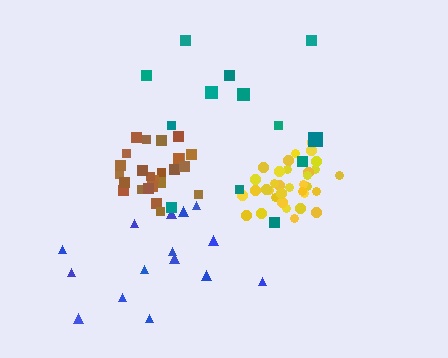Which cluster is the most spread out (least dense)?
Teal.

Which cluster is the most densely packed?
Yellow.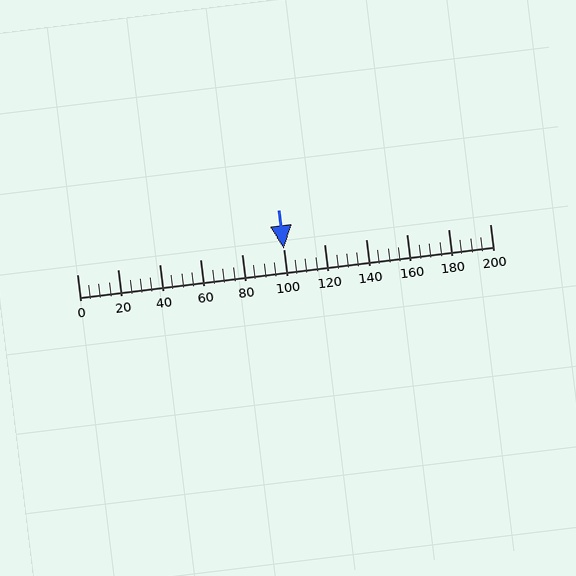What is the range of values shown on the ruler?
The ruler shows values from 0 to 200.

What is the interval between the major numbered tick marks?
The major tick marks are spaced 20 units apart.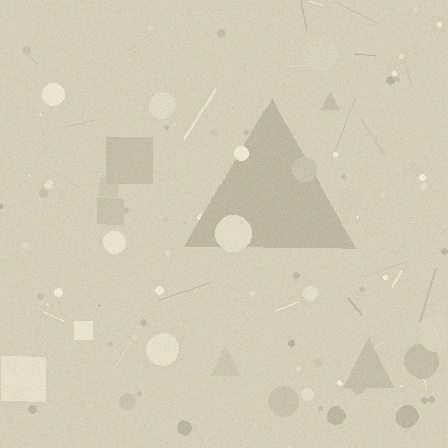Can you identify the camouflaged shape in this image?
The camouflaged shape is a triangle.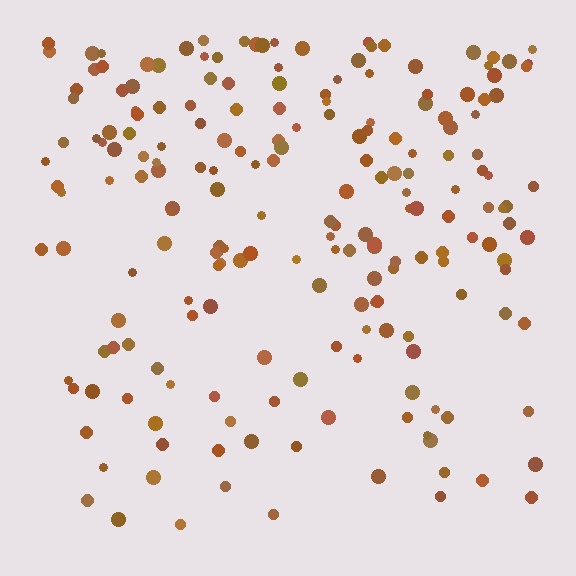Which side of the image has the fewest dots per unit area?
The bottom.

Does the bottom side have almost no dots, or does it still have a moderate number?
Still a moderate number, just noticeably fewer than the top.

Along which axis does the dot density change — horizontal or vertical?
Vertical.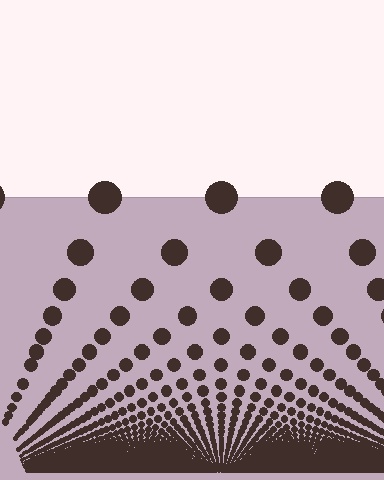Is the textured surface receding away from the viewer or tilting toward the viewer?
The surface appears to tilt toward the viewer. Texture elements get larger and sparser toward the top.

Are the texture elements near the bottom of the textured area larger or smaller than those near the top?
Smaller. The gradient is inverted — elements near the bottom are smaller and denser.